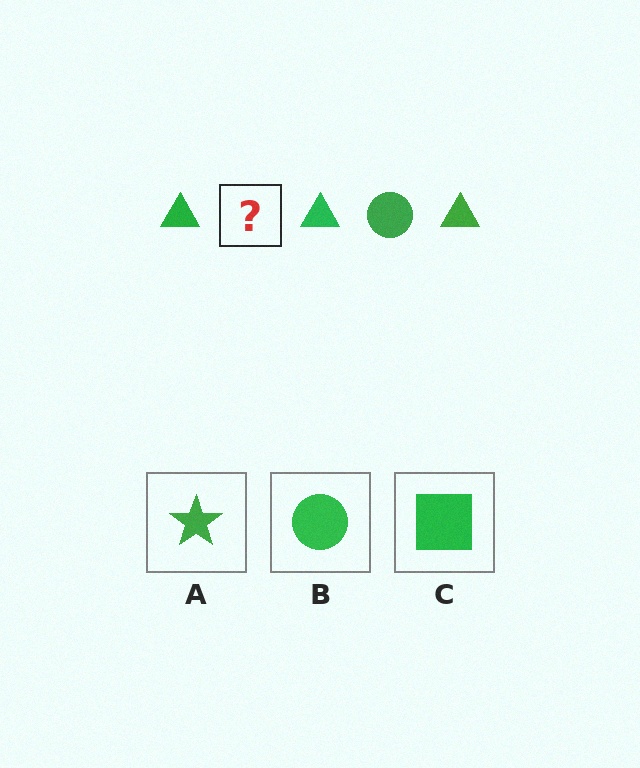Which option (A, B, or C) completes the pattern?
B.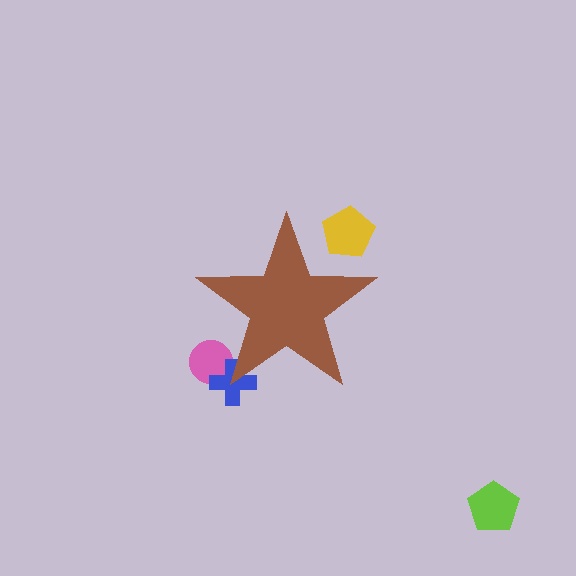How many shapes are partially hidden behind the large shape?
3 shapes are partially hidden.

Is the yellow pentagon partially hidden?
Yes, the yellow pentagon is partially hidden behind the brown star.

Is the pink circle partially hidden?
Yes, the pink circle is partially hidden behind the brown star.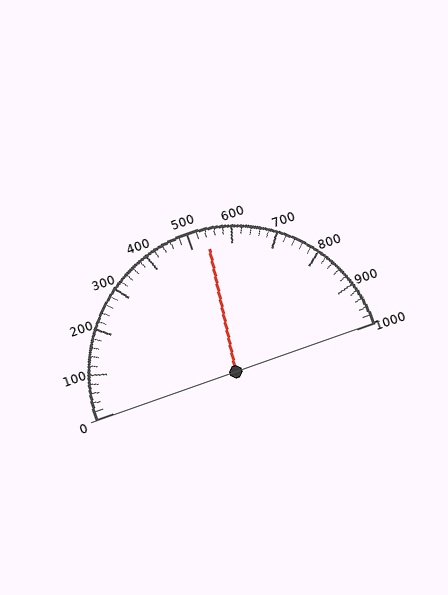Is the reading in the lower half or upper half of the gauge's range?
The reading is in the upper half of the range (0 to 1000).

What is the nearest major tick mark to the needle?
The nearest major tick mark is 500.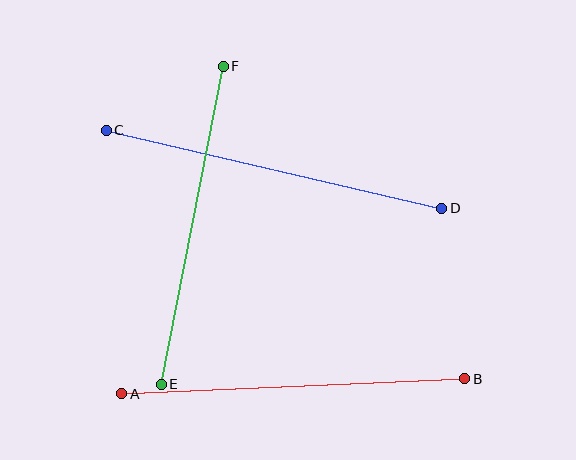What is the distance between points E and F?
The distance is approximately 324 pixels.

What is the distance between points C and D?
The distance is approximately 344 pixels.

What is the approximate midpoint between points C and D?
The midpoint is at approximately (274, 169) pixels.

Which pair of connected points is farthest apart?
Points C and D are farthest apart.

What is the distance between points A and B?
The distance is approximately 343 pixels.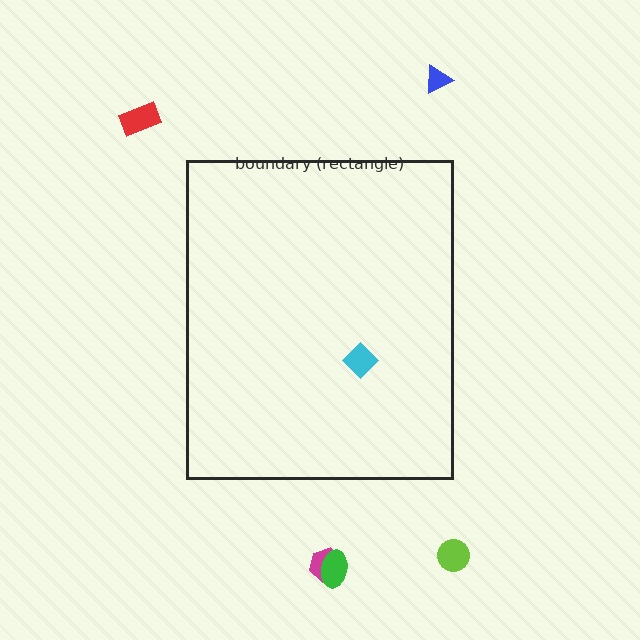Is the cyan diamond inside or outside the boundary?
Inside.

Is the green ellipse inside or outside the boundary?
Outside.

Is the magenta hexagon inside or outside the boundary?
Outside.